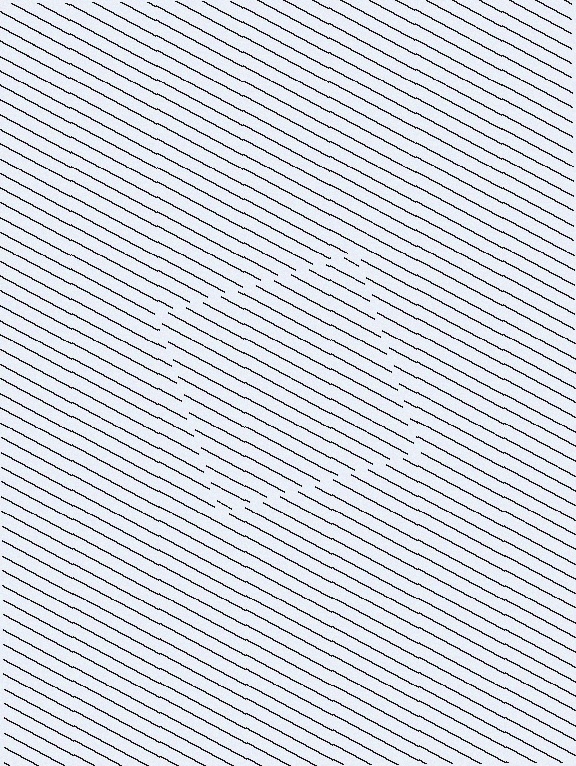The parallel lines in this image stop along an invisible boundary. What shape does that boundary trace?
An illusory square. The interior of the shape contains the same grating, shifted by half a period — the contour is defined by the phase discontinuity where line-ends from the inner and outer gratings abut.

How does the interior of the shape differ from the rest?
The interior of the shape contains the same grating, shifted by half a period — the contour is defined by the phase discontinuity where line-ends from the inner and outer gratings abut.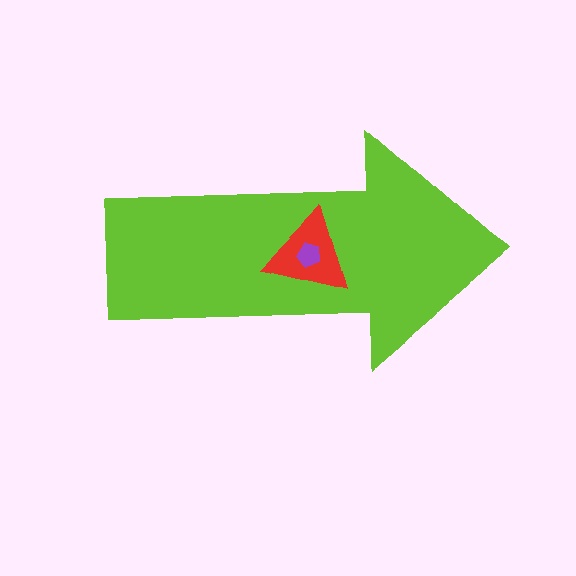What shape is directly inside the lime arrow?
The red triangle.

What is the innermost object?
The purple pentagon.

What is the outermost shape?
The lime arrow.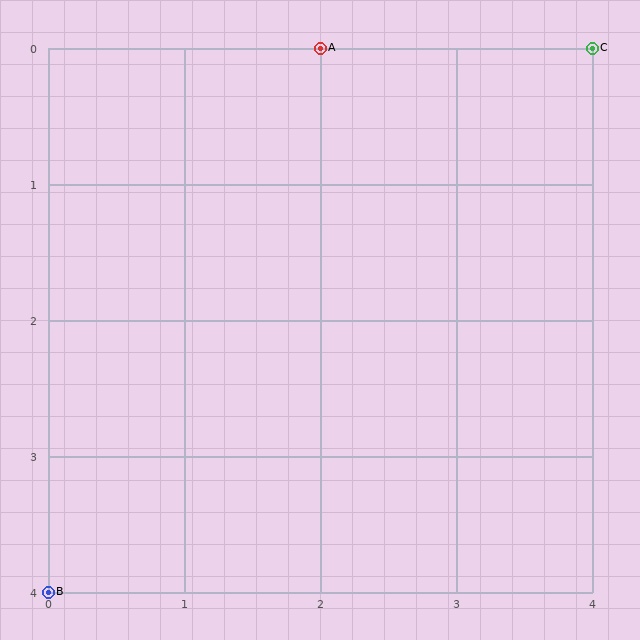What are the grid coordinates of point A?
Point A is at grid coordinates (2, 0).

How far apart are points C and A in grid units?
Points C and A are 2 columns apart.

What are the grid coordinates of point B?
Point B is at grid coordinates (0, 4).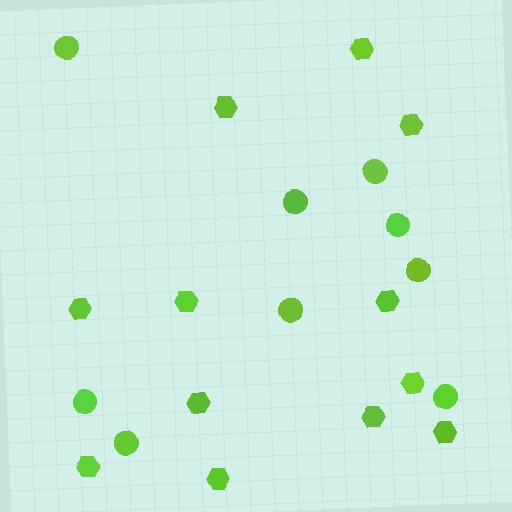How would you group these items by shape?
There are 2 groups: one group of circles (9) and one group of hexagons (12).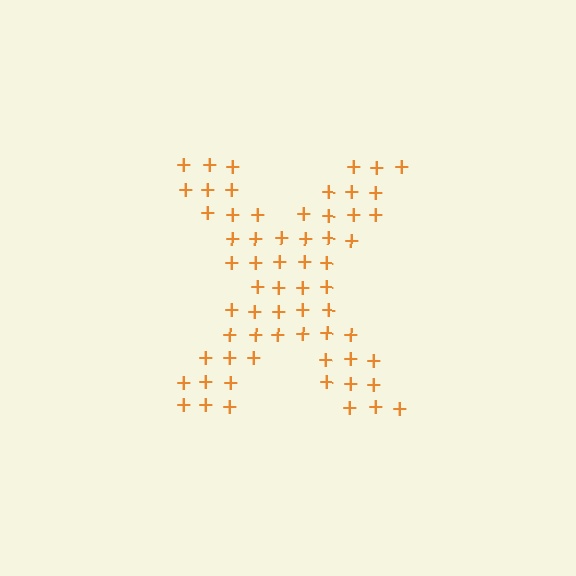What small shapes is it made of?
It is made of small plus signs.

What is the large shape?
The large shape is the letter X.